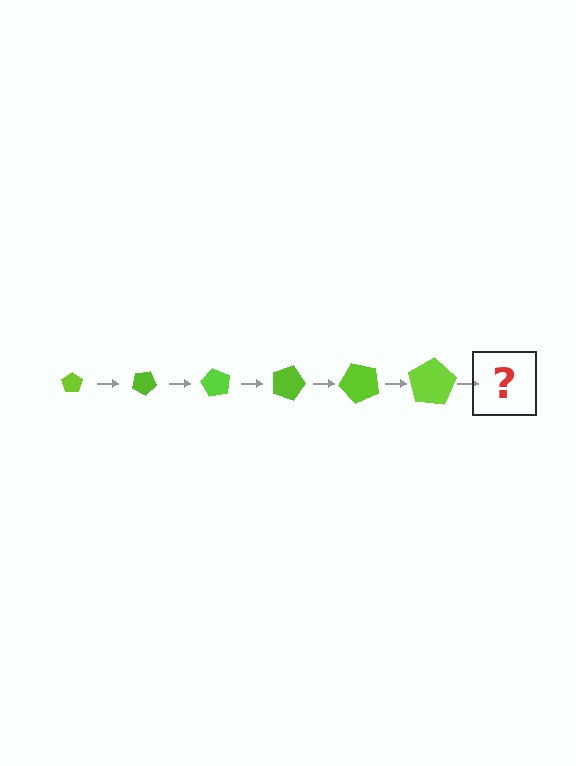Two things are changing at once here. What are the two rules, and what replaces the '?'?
The two rules are that the pentagon grows larger each step and it rotates 30 degrees each step. The '?' should be a pentagon, larger than the previous one and rotated 180 degrees from the start.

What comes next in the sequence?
The next element should be a pentagon, larger than the previous one and rotated 180 degrees from the start.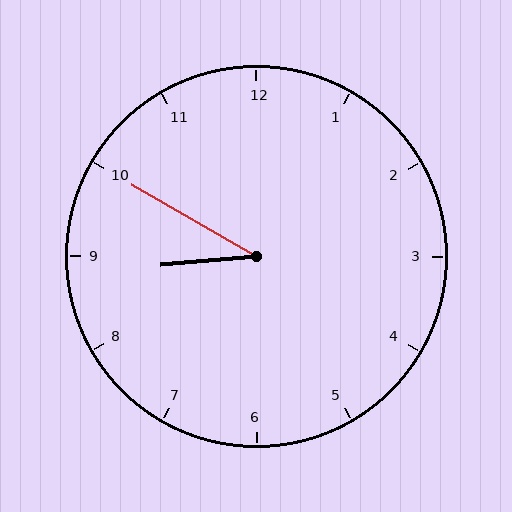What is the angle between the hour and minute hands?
Approximately 35 degrees.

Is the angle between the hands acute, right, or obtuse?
It is acute.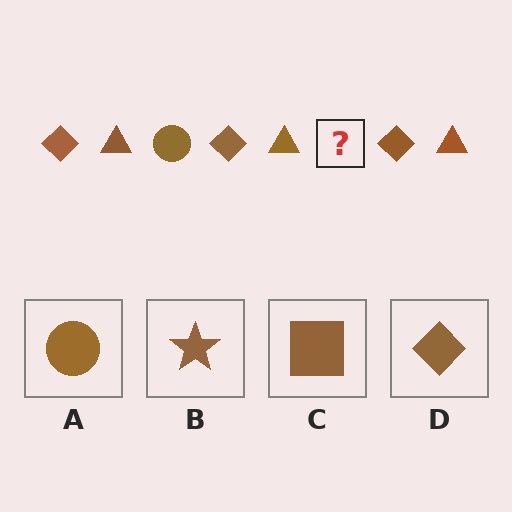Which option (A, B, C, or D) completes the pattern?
A.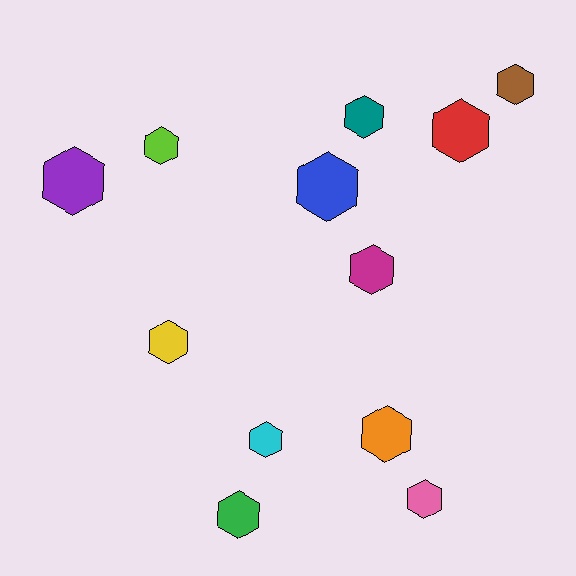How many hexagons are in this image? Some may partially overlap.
There are 12 hexagons.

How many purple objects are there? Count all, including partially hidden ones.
There is 1 purple object.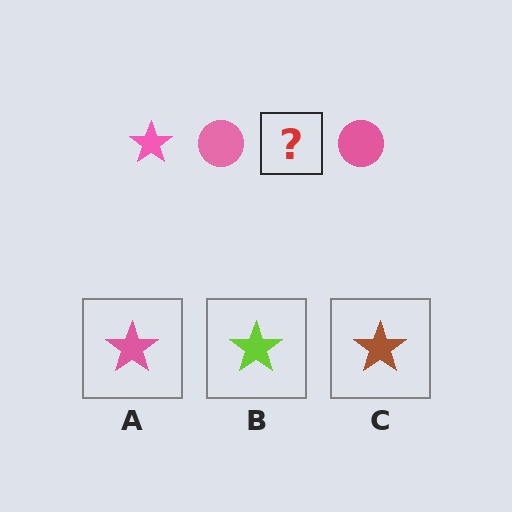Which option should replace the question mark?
Option A.